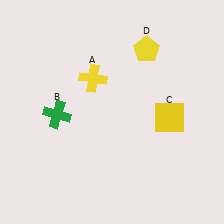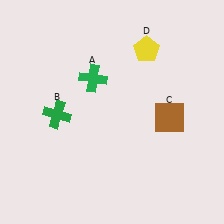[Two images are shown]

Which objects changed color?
A changed from yellow to green. C changed from yellow to brown.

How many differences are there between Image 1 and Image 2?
There are 2 differences between the two images.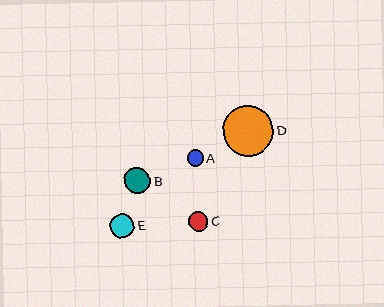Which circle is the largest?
Circle D is the largest with a size of approximately 50 pixels.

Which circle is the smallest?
Circle A is the smallest with a size of approximately 16 pixels.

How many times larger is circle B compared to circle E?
Circle B is approximately 1.1 times the size of circle E.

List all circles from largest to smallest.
From largest to smallest: D, B, E, C, A.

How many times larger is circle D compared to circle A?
Circle D is approximately 3.1 times the size of circle A.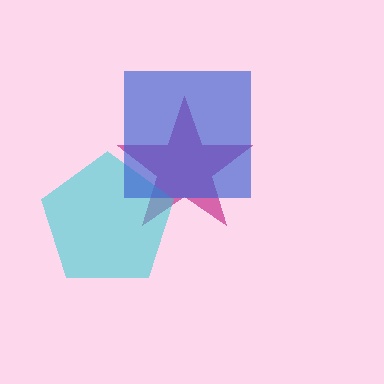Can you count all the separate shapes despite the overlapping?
Yes, there are 3 separate shapes.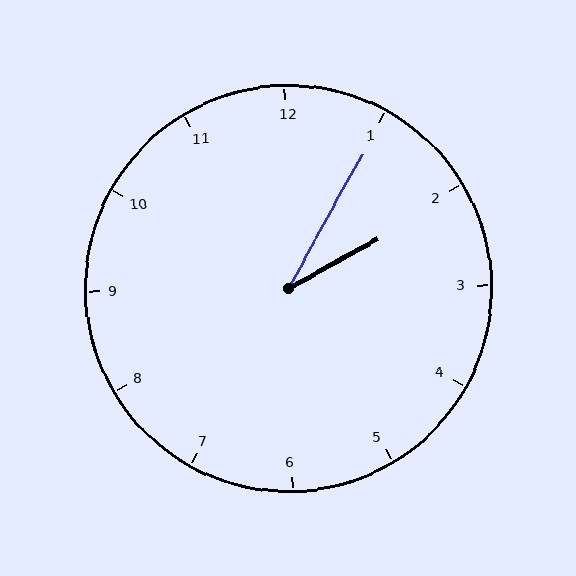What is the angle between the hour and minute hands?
Approximately 32 degrees.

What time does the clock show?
2:05.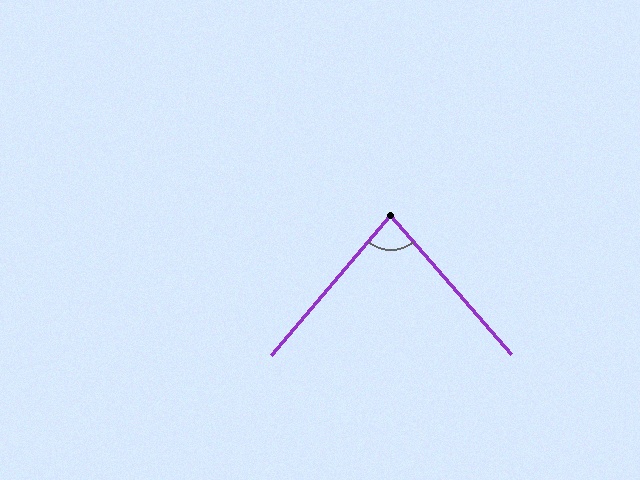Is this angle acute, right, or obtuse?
It is acute.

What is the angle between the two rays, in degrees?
Approximately 82 degrees.